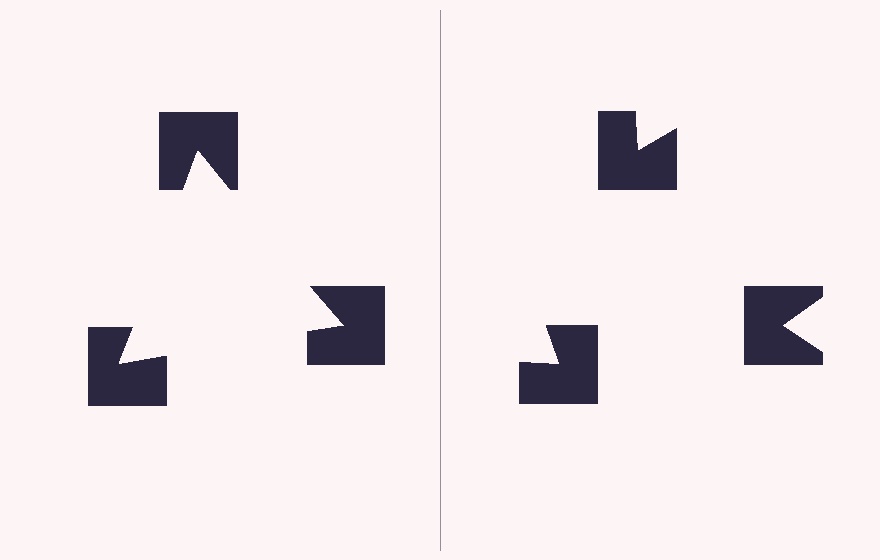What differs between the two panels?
The notched squares are positioned identically on both sides; only the wedge orientations differ. On the left they align to a triangle; on the right they are misaligned.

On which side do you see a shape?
An illusory triangle appears on the left side. On the right side the wedge cuts are rotated, so no coherent shape forms.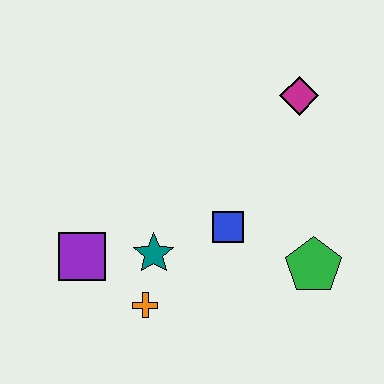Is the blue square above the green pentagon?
Yes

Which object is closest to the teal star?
The orange cross is closest to the teal star.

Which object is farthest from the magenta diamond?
The purple square is farthest from the magenta diamond.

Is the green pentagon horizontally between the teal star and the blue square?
No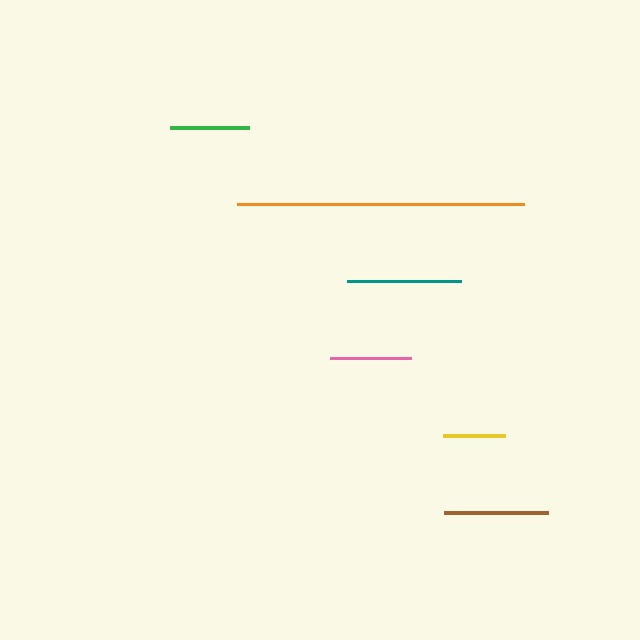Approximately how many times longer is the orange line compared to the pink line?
The orange line is approximately 3.5 times the length of the pink line.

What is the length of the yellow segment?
The yellow segment is approximately 62 pixels long.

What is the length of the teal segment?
The teal segment is approximately 114 pixels long.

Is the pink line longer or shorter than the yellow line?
The pink line is longer than the yellow line.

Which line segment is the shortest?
The yellow line is the shortest at approximately 62 pixels.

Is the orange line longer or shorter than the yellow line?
The orange line is longer than the yellow line.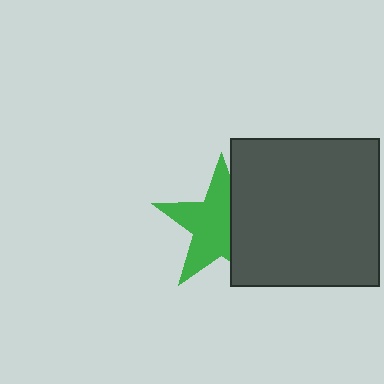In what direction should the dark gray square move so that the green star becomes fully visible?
The dark gray square should move right. That is the shortest direction to clear the overlap and leave the green star fully visible.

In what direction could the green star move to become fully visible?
The green star could move left. That would shift it out from behind the dark gray square entirely.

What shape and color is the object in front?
The object in front is a dark gray square.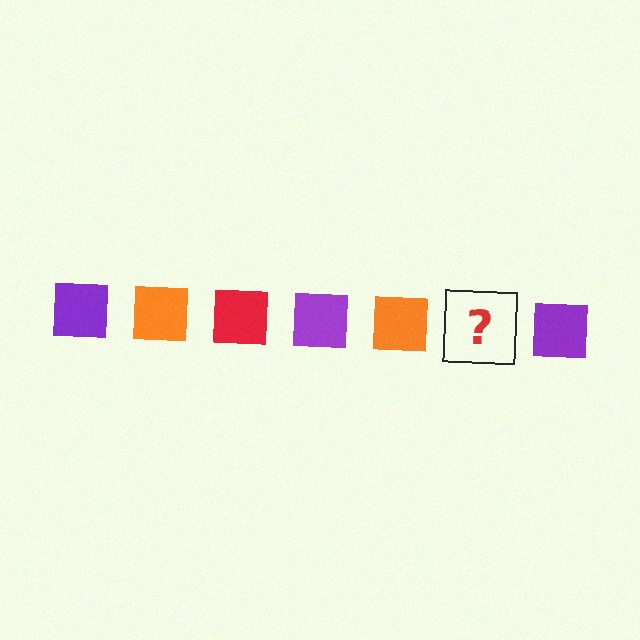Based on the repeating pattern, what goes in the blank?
The blank should be a red square.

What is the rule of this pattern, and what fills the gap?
The rule is that the pattern cycles through purple, orange, red squares. The gap should be filled with a red square.